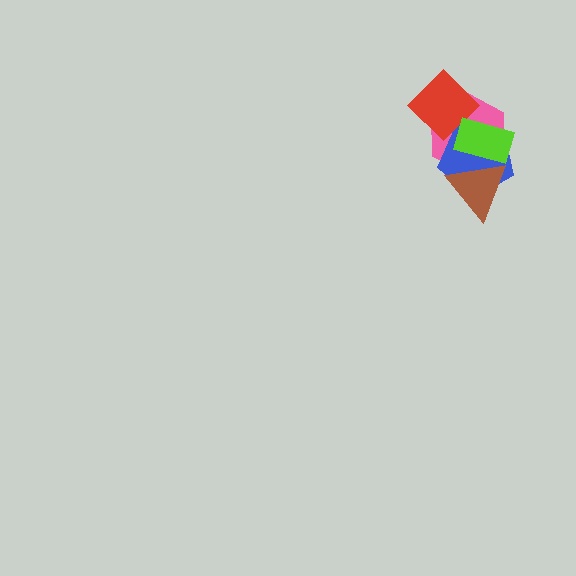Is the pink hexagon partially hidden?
Yes, it is partially covered by another shape.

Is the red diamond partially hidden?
Yes, it is partially covered by another shape.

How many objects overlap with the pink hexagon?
4 objects overlap with the pink hexagon.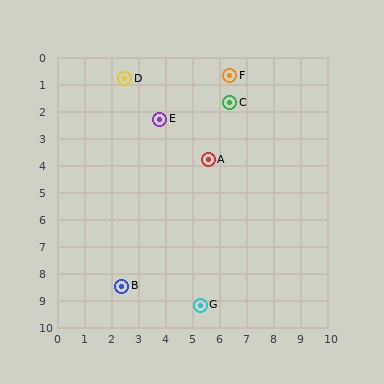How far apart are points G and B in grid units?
Points G and B are about 3.0 grid units apart.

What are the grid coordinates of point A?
Point A is at approximately (5.6, 3.8).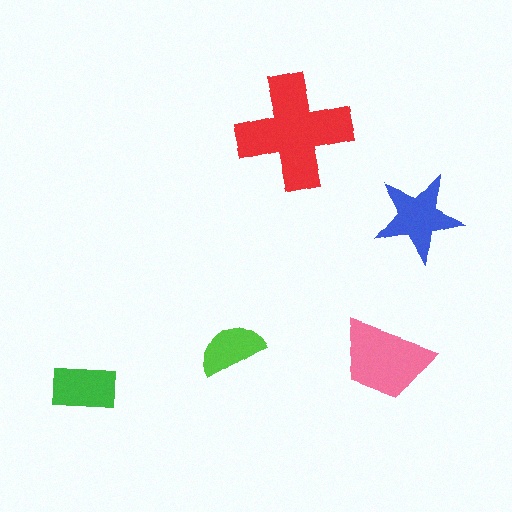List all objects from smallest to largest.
The lime semicircle, the green rectangle, the blue star, the pink trapezoid, the red cross.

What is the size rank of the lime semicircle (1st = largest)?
5th.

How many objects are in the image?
There are 5 objects in the image.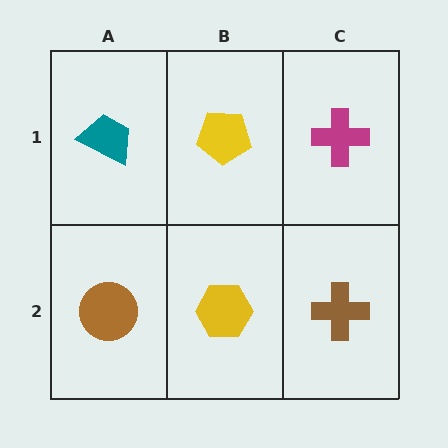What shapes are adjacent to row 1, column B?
A yellow hexagon (row 2, column B), a teal trapezoid (row 1, column A), a magenta cross (row 1, column C).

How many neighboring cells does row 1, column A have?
2.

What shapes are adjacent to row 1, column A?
A brown circle (row 2, column A), a yellow pentagon (row 1, column B).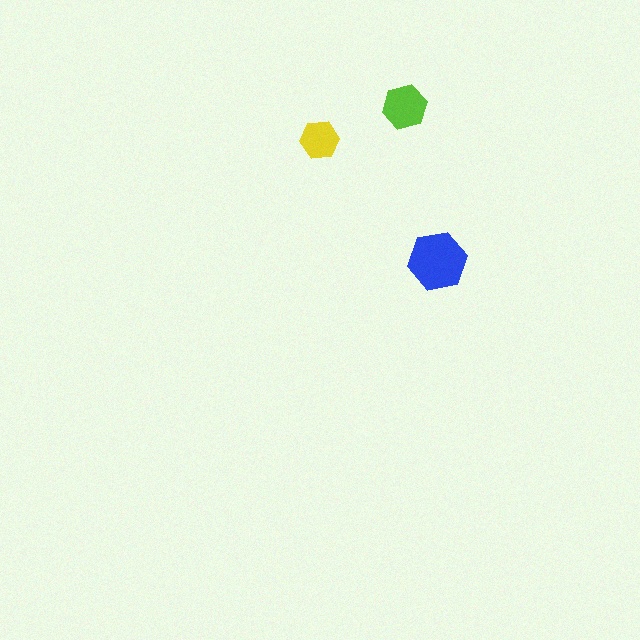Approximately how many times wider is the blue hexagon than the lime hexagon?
About 1.5 times wider.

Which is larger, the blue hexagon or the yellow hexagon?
The blue one.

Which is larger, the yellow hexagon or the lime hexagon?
The lime one.